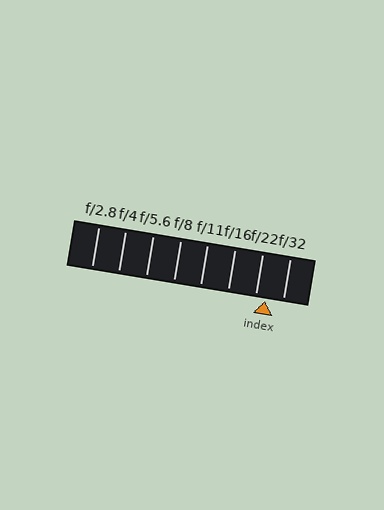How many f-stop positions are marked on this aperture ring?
There are 8 f-stop positions marked.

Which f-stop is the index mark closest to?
The index mark is closest to f/22.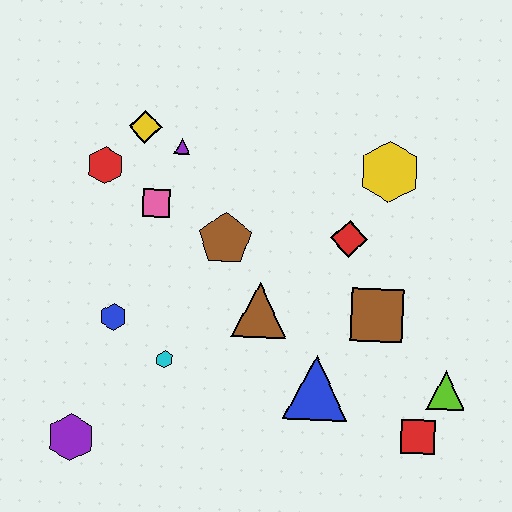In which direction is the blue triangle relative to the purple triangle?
The blue triangle is below the purple triangle.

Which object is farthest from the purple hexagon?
The yellow hexagon is farthest from the purple hexagon.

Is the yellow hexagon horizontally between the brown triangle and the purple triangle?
No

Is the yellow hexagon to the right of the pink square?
Yes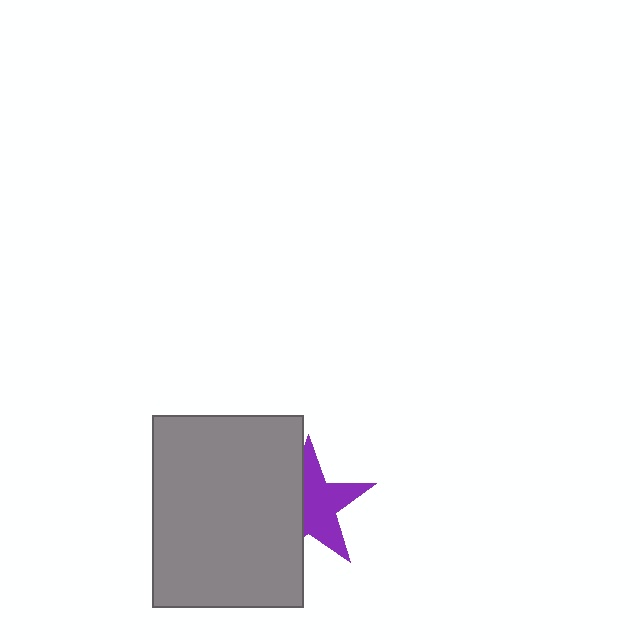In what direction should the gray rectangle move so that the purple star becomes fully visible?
The gray rectangle should move left. That is the shortest direction to clear the overlap and leave the purple star fully visible.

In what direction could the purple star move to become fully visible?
The purple star could move right. That would shift it out from behind the gray rectangle entirely.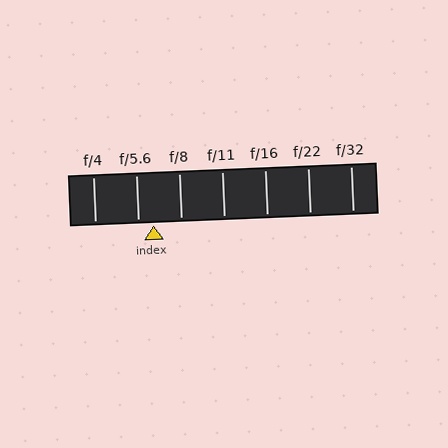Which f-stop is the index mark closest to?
The index mark is closest to f/5.6.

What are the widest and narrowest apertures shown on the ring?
The widest aperture shown is f/4 and the narrowest is f/32.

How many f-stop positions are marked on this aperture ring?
There are 7 f-stop positions marked.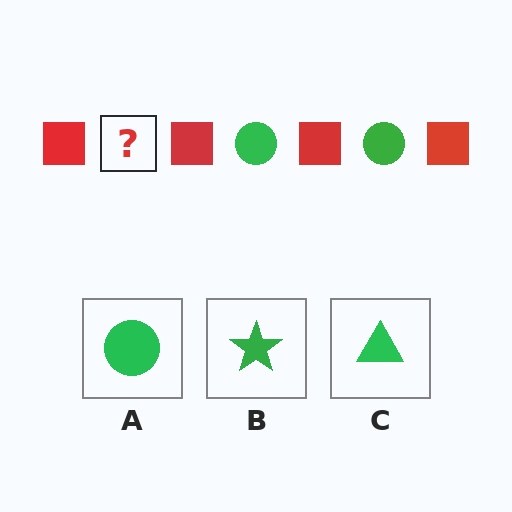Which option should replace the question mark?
Option A.